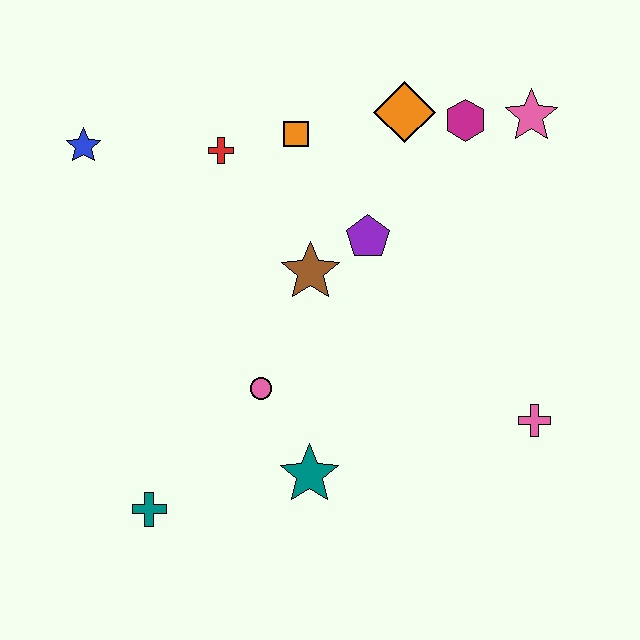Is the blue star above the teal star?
Yes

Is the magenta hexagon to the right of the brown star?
Yes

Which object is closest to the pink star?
The magenta hexagon is closest to the pink star.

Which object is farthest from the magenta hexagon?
The teal cross is farthest from the magenta hexagon.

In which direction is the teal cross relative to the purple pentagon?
The teal cross is below the purple pentagon.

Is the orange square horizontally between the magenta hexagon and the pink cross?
No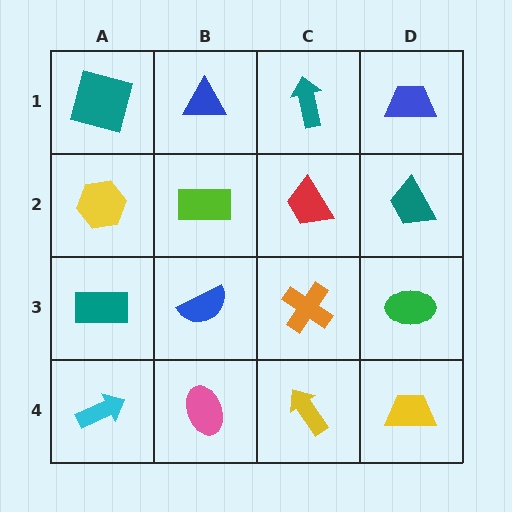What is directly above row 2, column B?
A blue triangle.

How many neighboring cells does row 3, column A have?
3.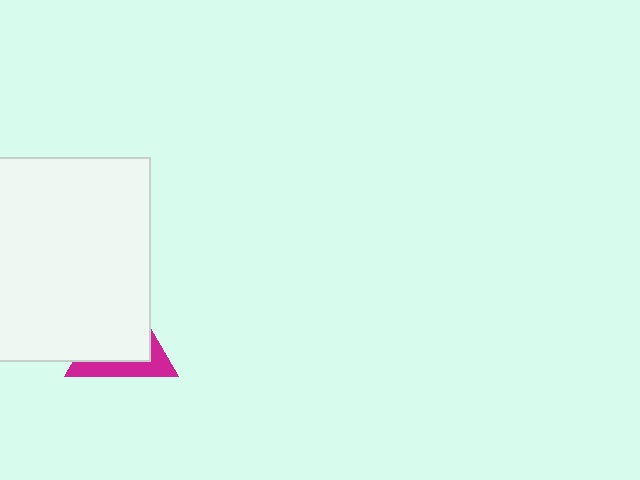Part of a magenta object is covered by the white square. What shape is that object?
It is a triangle.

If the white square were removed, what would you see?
You would see the complete magenta triangle.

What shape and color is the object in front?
The object in front is a white square.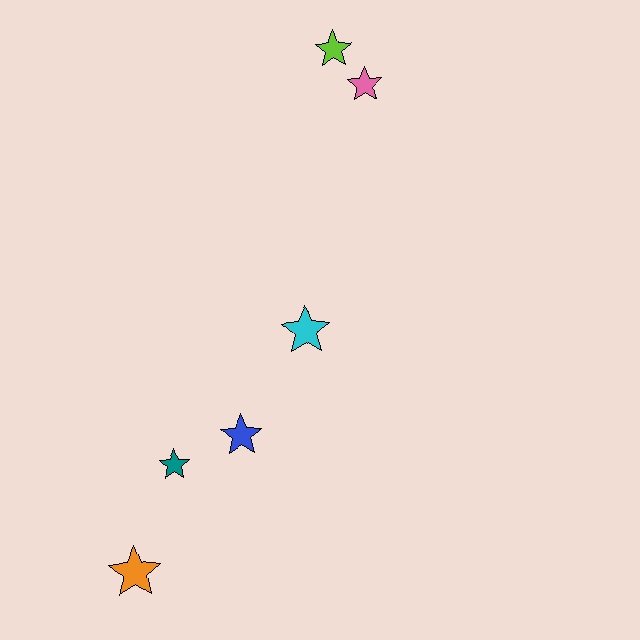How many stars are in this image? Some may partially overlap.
There are 6 stars.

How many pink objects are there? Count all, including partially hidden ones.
There is 1 pink object.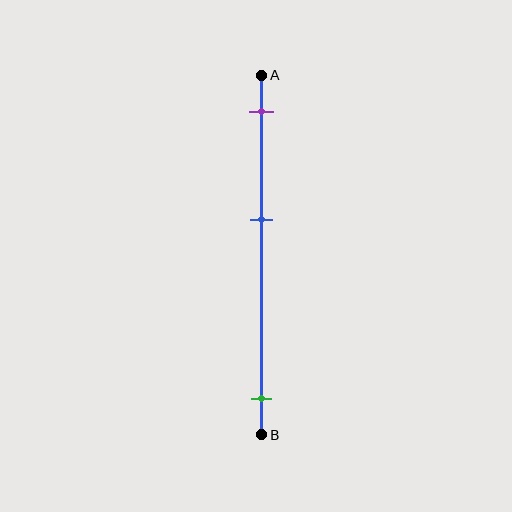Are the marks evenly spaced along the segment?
No, the marks are not evenly spaced.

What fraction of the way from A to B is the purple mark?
The purple mark is approximately 10% (0.1) of the way from A to B.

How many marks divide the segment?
There are 3 marks dividing the segment.